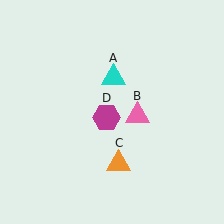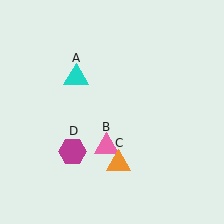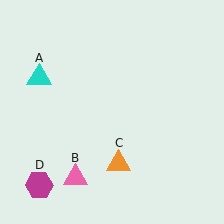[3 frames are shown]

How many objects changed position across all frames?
3 objects changed position: cyan triangle (object A), pink triangle (object B), magenta hexagon (object D).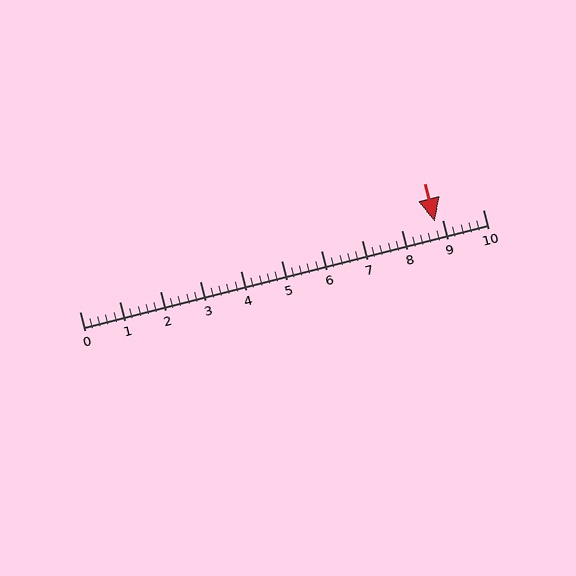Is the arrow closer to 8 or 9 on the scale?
The arrow is closer to 9.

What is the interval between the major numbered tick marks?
The major tick marks are spaced 1 units apart.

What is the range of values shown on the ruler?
The ruler shows values from 0 to 10.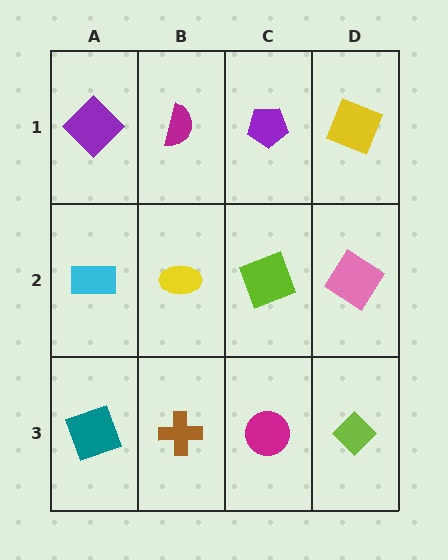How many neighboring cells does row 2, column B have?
4.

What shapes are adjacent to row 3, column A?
A cyan rectangle (row 2, column A), a brown cross (row 3, column B).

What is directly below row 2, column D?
A lime diamond.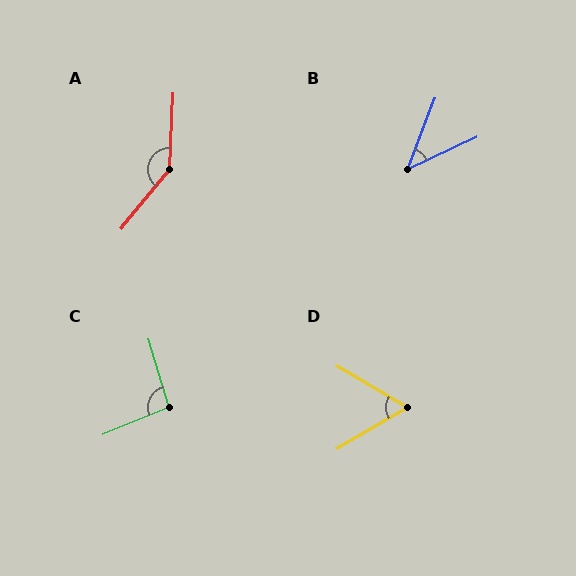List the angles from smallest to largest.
B (44°), D (61°), C (96°), A (143°).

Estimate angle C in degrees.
Approximately 96 degrees.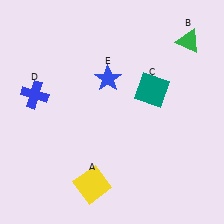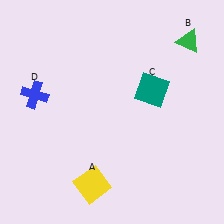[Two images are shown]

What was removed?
The blue star (E) was removed in Image 2.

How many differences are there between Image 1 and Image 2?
There is 1 difference between the two images.